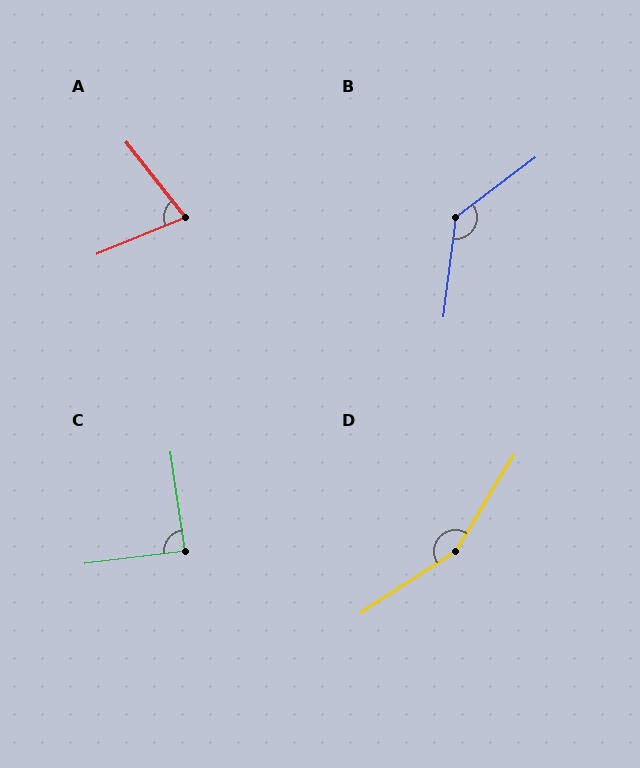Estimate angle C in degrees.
Approximately 89 degrees.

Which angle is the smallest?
A, at approximately 74 degrees.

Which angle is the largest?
D, at approximately 155 degrees.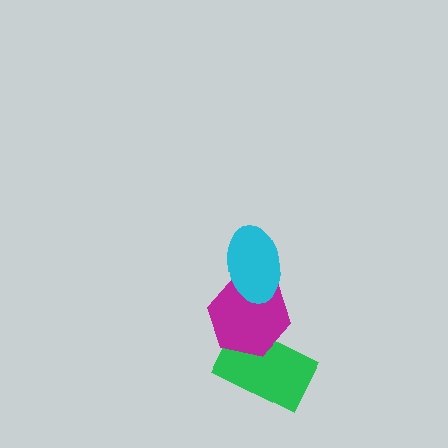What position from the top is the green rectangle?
The green rectangle is 3rd from the top.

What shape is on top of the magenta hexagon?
The cyan ellipse is on top of the magenta hexagon.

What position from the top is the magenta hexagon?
The magenta hexagon is 2nd from the top.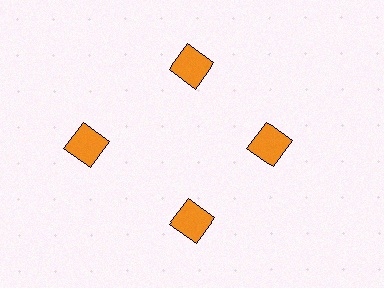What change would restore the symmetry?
The symmetry would be restored by moving it inward, back onto the ring so that all 4 squares sit at equal angles and equal distance from the center.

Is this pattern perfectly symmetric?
No. The 4 orange squares are arranged in a ring, but one element near the 9 o'clock position is pushed outward from the center, breaking the 4-fold rotational symmetry.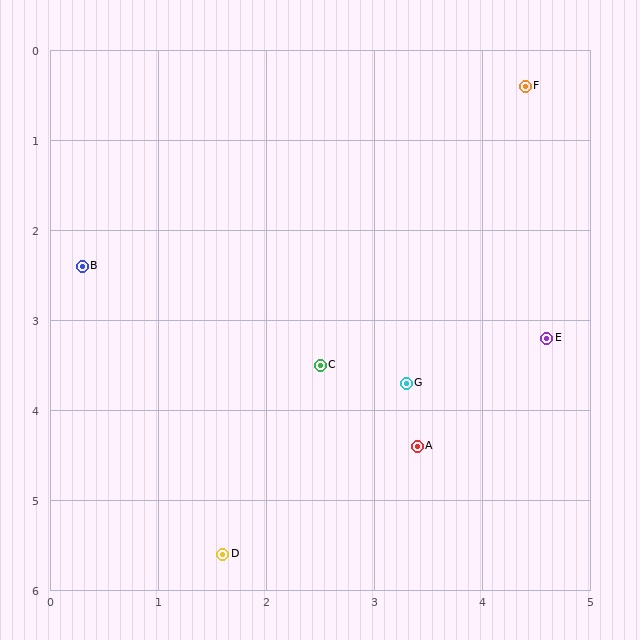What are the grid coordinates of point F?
Point F is at approximately (4.4, 0.4).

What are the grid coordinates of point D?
Point D is at approximately (1.6, 5.6).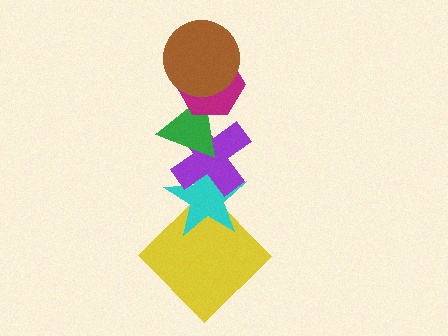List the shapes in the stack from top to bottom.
From top to bottom: the brown circle, the magenta hexagon, the green triangle, the purple cross, the cyan star, the yellow diamond.